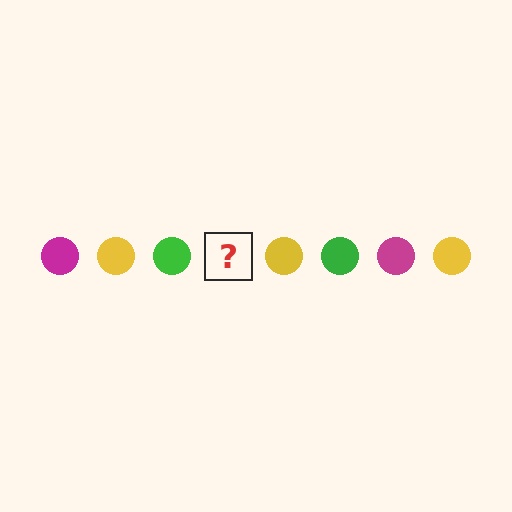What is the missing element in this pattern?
The missing element is a magenta circle.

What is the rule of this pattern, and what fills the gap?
The rule is that the pattern cycles through magenta, yellow, green circles. The gap should be filled with a magenta circle.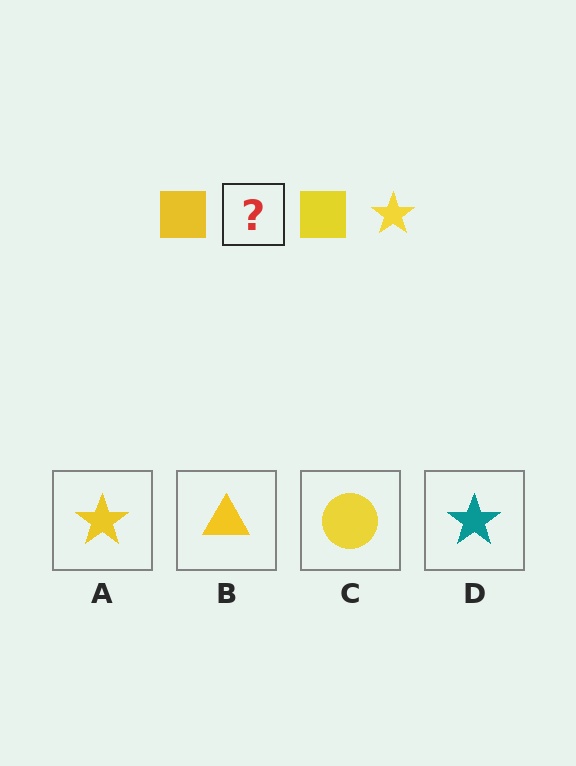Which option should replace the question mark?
Option A.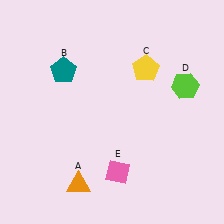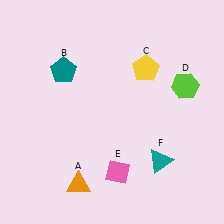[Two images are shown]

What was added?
A teal triangle (F) was added in Image 2.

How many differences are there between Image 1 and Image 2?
There is 1 difference between the two images.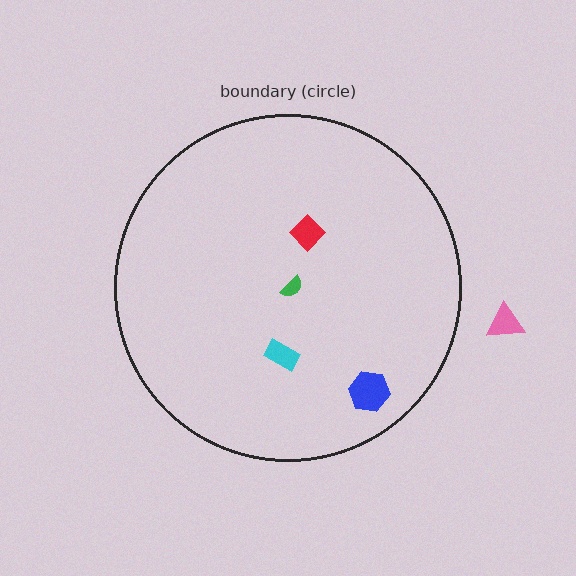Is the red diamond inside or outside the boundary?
Inside.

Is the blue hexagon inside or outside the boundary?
Inside.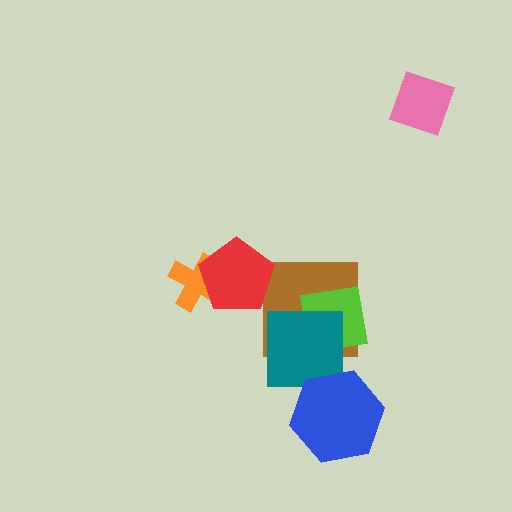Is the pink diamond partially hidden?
No, no other shape covers it.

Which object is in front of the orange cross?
The red pentagon is in front of the orange cross.